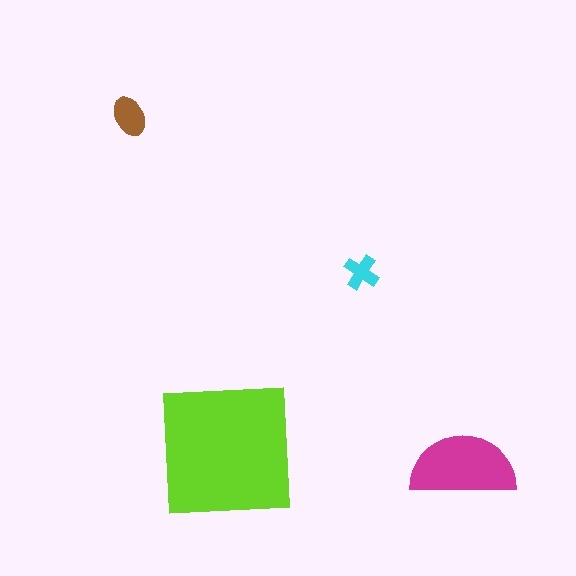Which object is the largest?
The lime square.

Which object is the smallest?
The cyan cross.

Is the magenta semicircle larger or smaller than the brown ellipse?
Larger.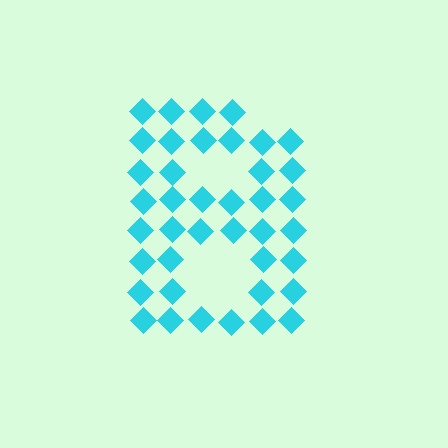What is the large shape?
The large shape is the letter B.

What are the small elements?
The small elements are diamonds.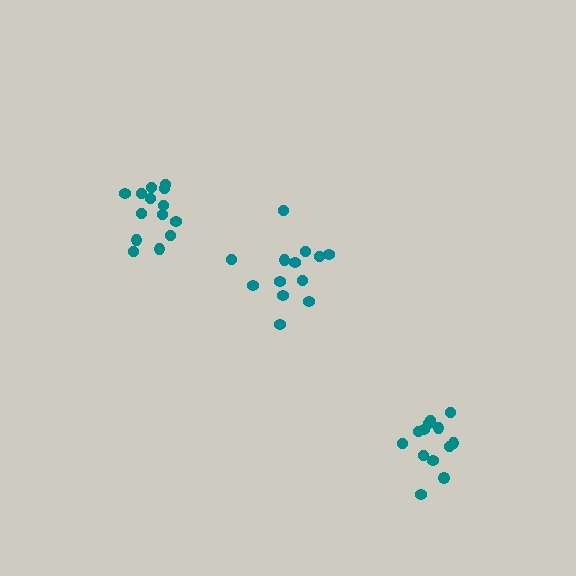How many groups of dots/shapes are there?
There are 3 groups.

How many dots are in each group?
Group 1: 13 dots, Group 2: 13 dots, Group 3: 14 dots (40 total).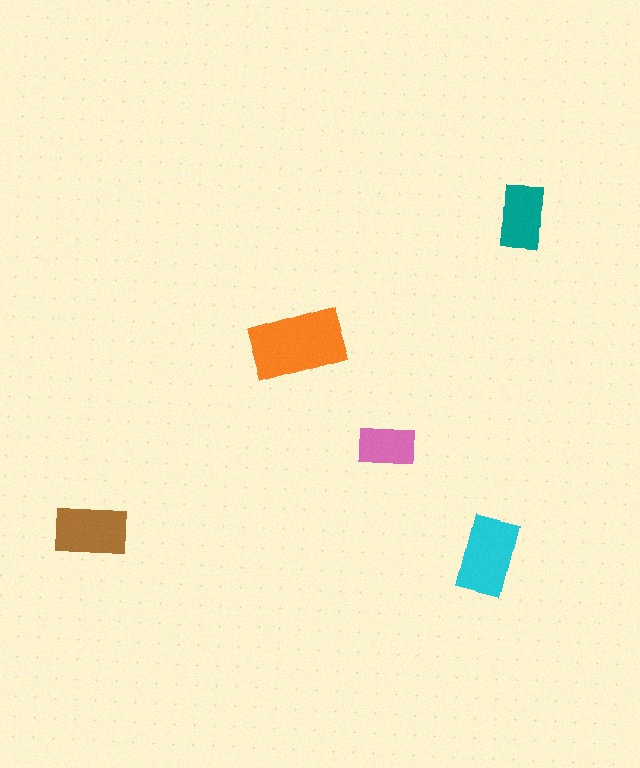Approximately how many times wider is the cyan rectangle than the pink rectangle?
About 1.5 times wider.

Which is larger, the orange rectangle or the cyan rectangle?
The orange one.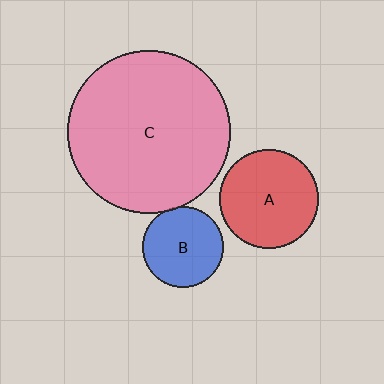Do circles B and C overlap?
Yes.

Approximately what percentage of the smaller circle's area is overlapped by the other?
Approximately 5%.